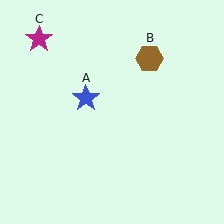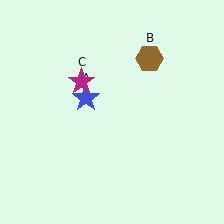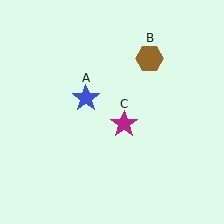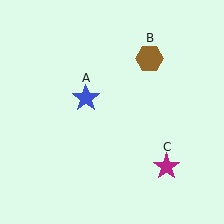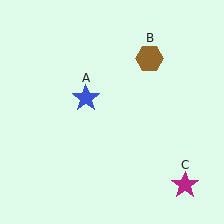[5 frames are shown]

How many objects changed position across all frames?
1 object changed position: magenta star (object C).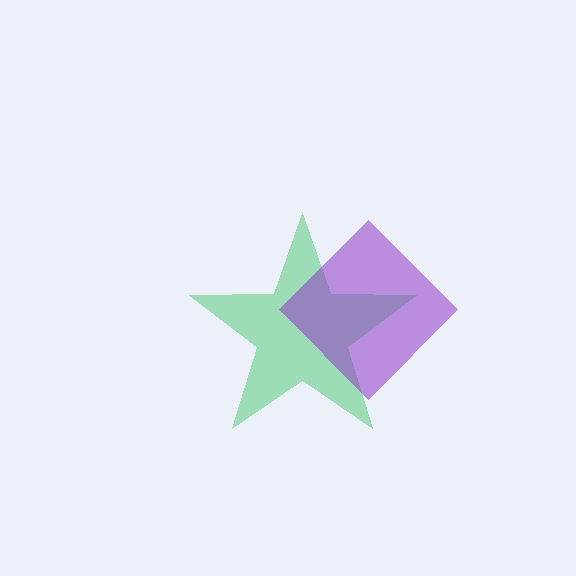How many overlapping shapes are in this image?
There are 2 overlapping shapes in the image.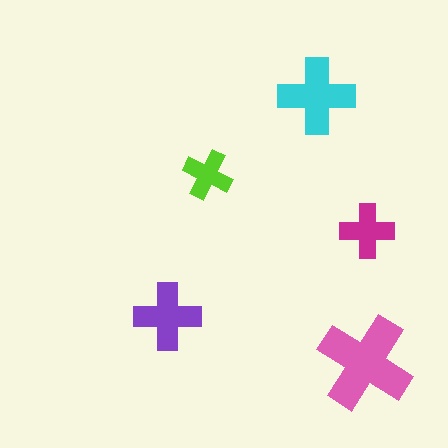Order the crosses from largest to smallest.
the pink one, the cyan one, the purple one, the magenta one, the lime one.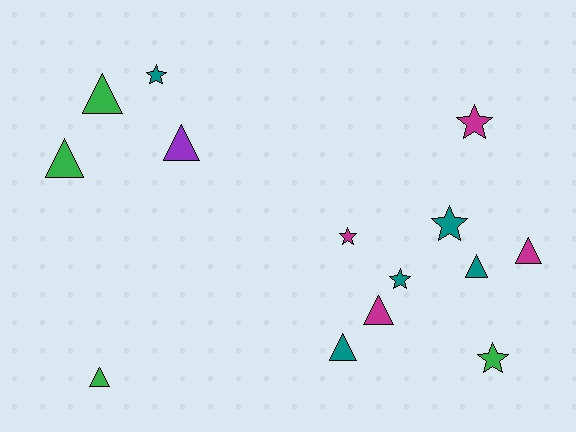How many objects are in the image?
There are 14 objects.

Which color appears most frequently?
Teal, with 5 objects.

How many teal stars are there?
There are 3 teal stars.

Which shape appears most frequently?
Triangle, with 8 objects.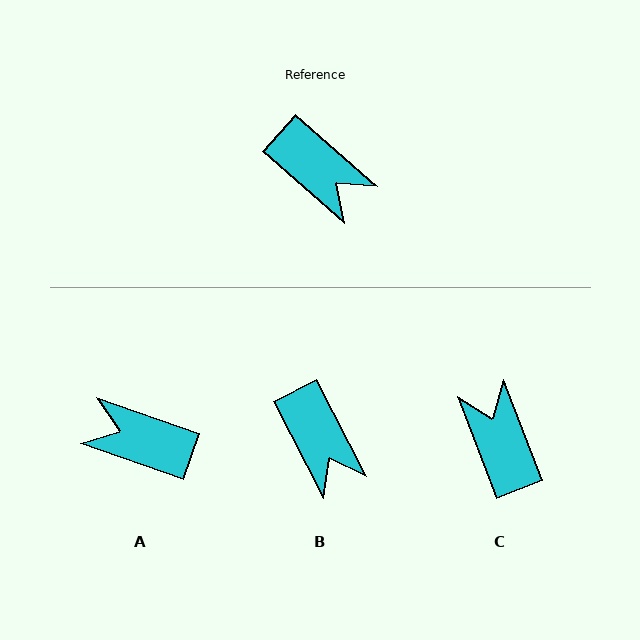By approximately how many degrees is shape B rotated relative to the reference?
Approximately 22 degrees clockwise.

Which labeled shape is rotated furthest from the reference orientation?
A, about 158 degrees away.